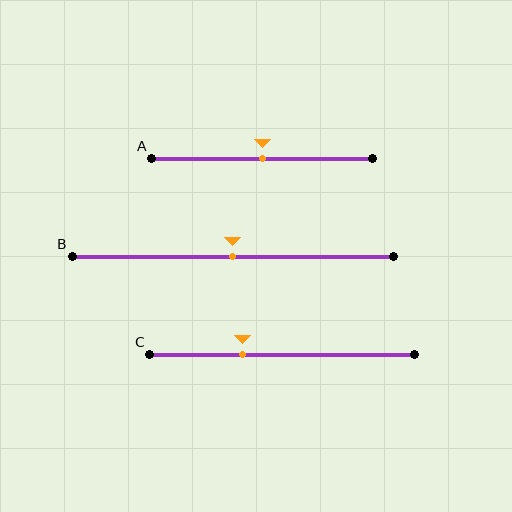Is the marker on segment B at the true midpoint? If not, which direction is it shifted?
Yes, the marker on segment B is at the true midpoint.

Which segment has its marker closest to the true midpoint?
Segment A has its marker closest to the true midpoint.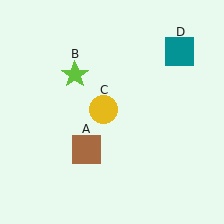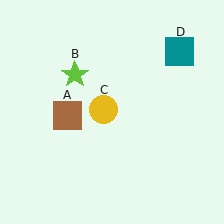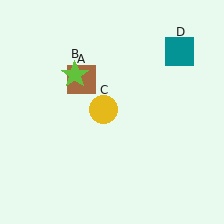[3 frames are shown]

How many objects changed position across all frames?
1 object changed position: brown square (object A).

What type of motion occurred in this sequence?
The brown square (object A) rotated clockwise around the center of the scene.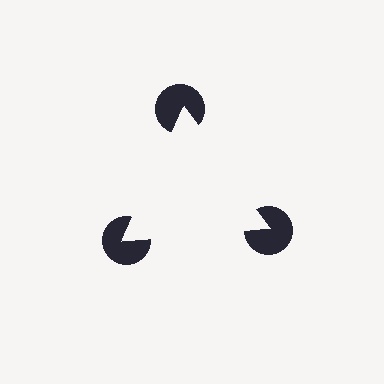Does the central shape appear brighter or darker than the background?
It typically appears slightly brighter than the background, even though no actual brightness change is drawn.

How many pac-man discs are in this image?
There are 3 — one at each vertex of the illusory triangle.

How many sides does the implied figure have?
3 sides.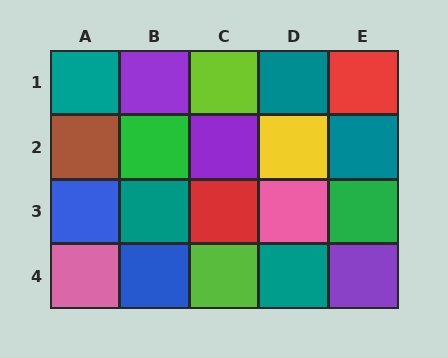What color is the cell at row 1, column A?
Teal.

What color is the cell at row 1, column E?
Red.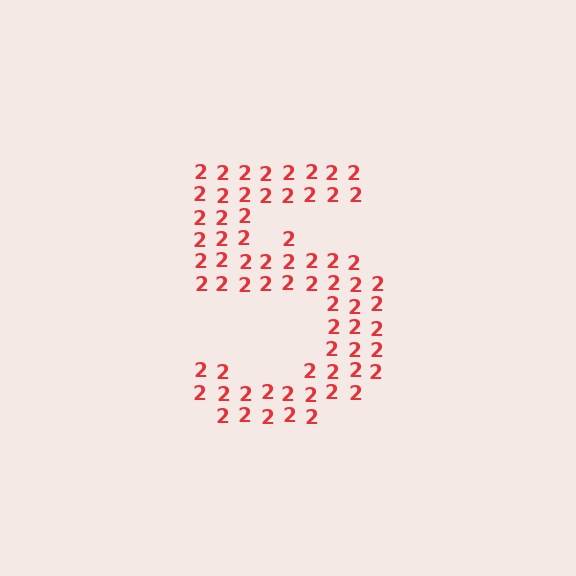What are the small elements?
The small elements are digit 2's.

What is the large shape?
The large shape is the digit 5.